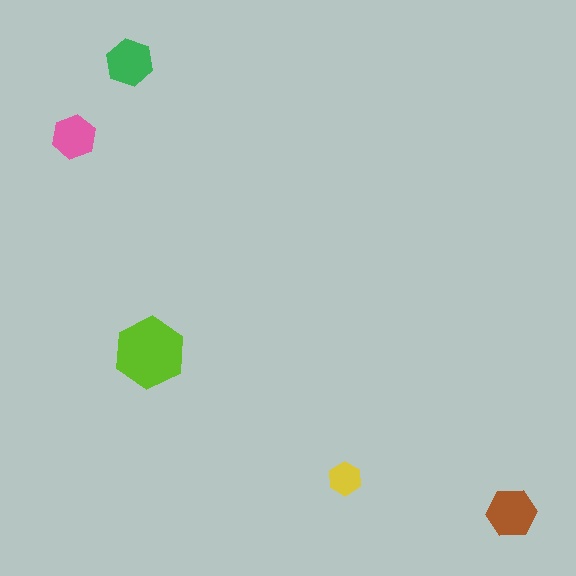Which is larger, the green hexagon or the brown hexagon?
The brown one.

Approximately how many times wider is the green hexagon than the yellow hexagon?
About 1.5 times wider.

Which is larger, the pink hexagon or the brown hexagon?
The brown one.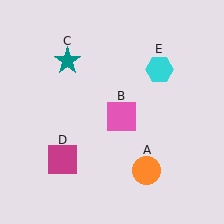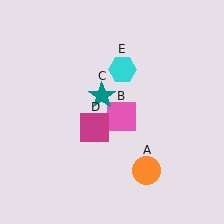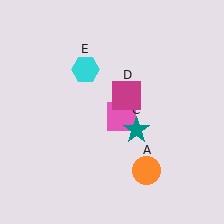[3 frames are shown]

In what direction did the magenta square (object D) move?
The magenta square (object D) moved up and to the right.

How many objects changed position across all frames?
3 objects changed position: teal star (object C), magenta square (object D), cyan hexagon (object E).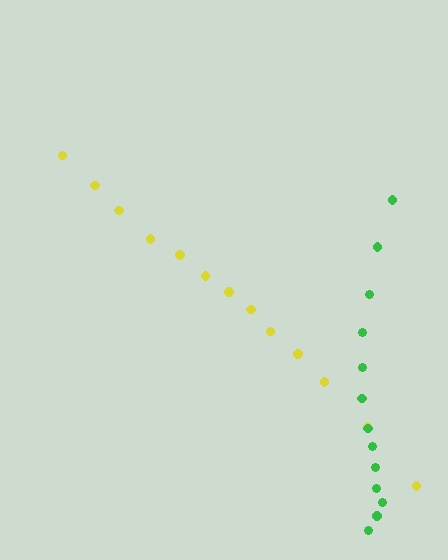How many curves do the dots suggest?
There are 2 distinct paths.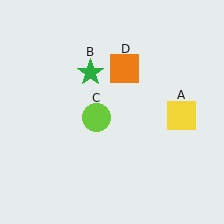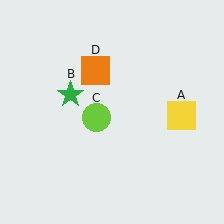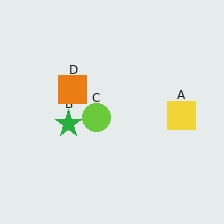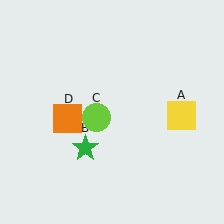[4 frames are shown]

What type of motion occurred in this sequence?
The green star (object B), orange square (object D) rotated counterclockwise around the center of the scene.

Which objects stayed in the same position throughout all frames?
Yellow square (object A) and lime circle (object C) remained stationary.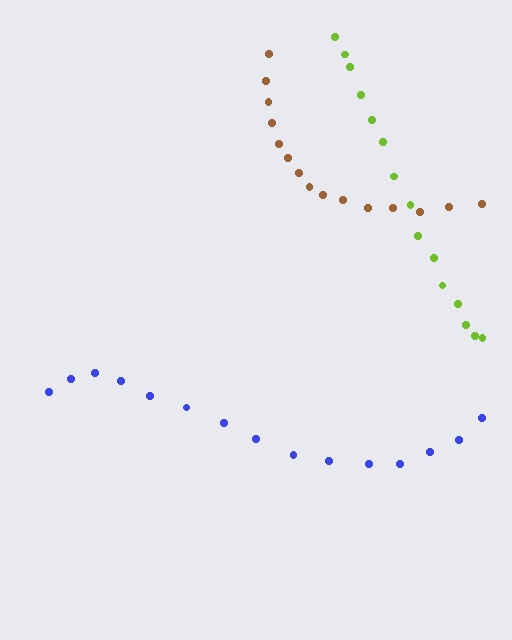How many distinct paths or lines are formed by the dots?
There are 3 distinct paths.